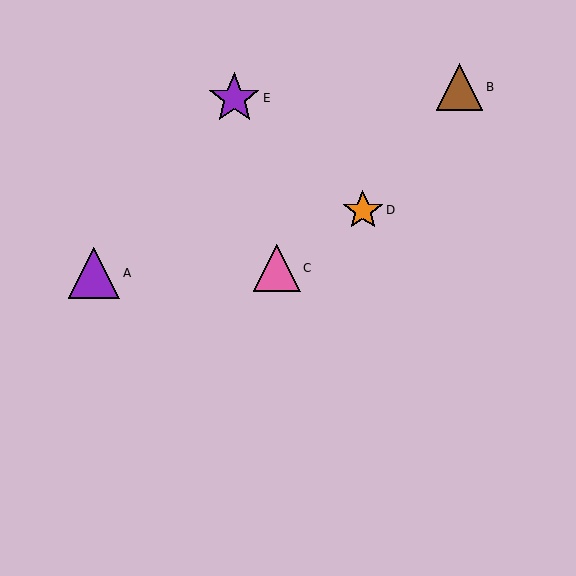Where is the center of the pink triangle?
The center of the pink triangle is at (277, 268).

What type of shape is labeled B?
Shape B is a brown triangle.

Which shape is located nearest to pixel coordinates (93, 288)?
The purple triangle (labeled A) at (94, 273) is nearest to that location.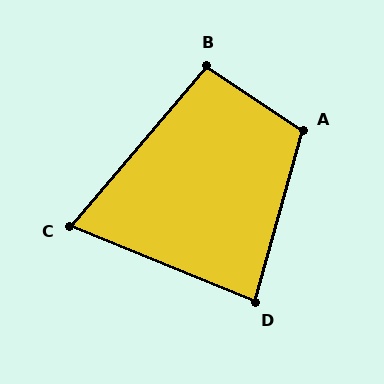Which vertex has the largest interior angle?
A, at approximately 108 degrees.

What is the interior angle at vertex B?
Approximately 97 degrees (obtuse).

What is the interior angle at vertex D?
Approximately 83 degrees (acute).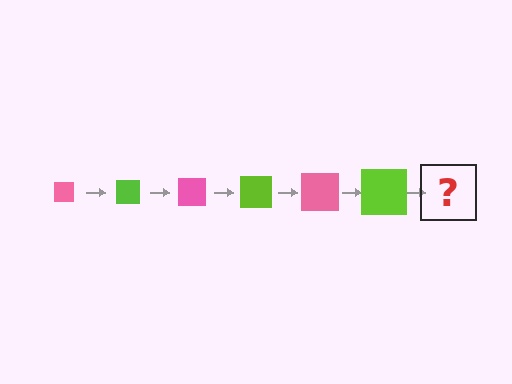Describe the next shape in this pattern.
It should be a pink square, larger than the previous one.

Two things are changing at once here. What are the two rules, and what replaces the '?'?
The two rules are that the square grows larger each step and the color cycles through pink and lime. The '?' should be a pink square, larger than the previous one.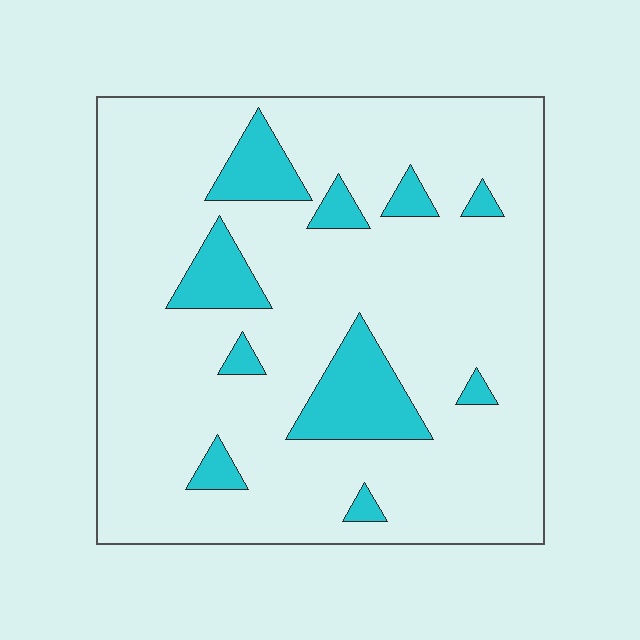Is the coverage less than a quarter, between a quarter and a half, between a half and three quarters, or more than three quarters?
Less than a quarter.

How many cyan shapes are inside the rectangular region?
10.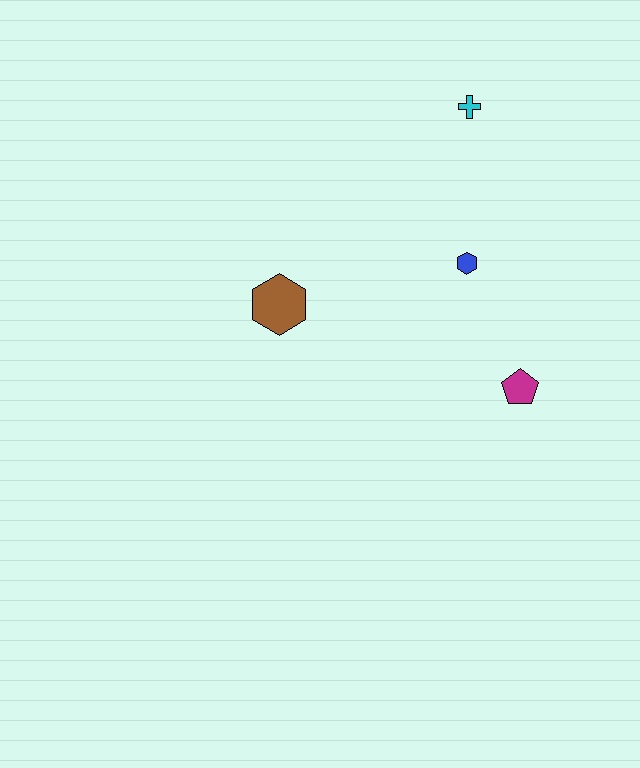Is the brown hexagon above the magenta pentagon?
Yes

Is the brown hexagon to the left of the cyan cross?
Yes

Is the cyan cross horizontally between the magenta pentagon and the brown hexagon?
Yes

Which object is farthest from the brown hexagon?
The cyan cross is farthest from the brown hexagon.